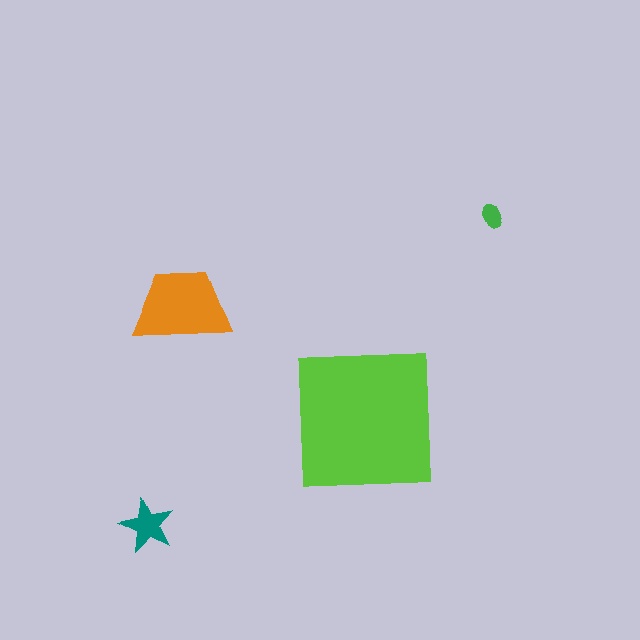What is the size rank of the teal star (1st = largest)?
3rd.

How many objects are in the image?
There are 4 objects in the image.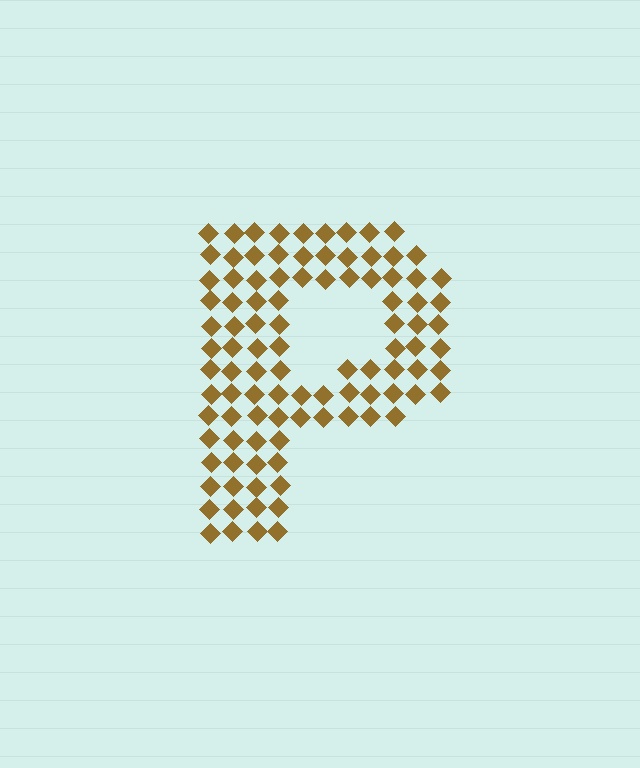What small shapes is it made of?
It is made of small diamonds.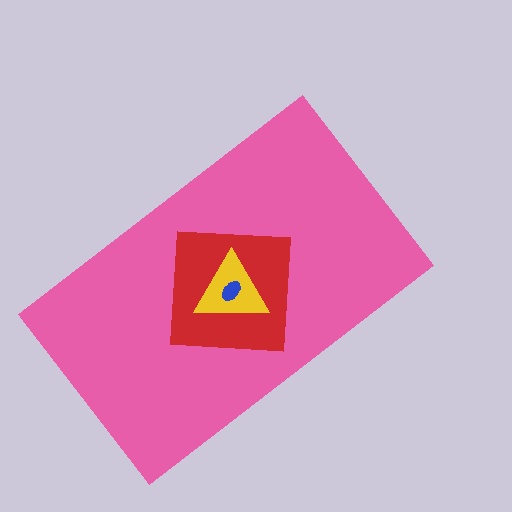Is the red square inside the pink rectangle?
Yes.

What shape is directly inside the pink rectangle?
The red square.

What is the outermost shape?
The pink rectangle.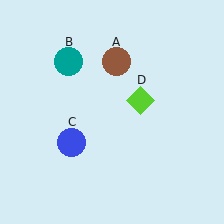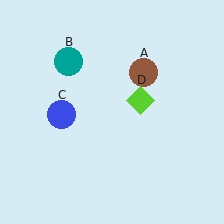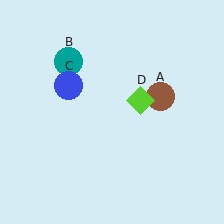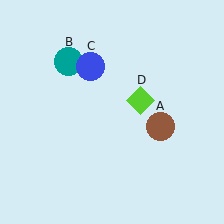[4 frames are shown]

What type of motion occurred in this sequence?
The brown circle (object A), blue circle (object C) rotated clockwise around the center of the scene.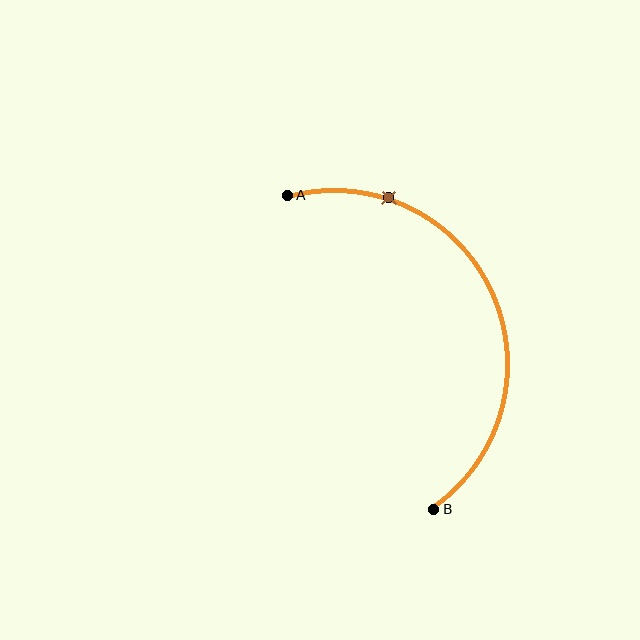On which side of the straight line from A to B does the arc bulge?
The arc bulges to the right of the straight line connecting A and B.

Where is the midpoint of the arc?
The arc midpoint is the point on the curve farthest from the straight line joining A and B. It sits to the right of that line.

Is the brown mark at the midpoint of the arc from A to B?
No. The brown mark lies on the arc but is closer to endpoint A. The arc midpoint would be at the point on the curve equidistant along the arc from both A and B.